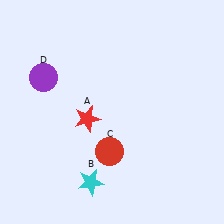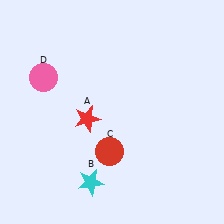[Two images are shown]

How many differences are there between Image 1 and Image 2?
There is 1 difference between the two images.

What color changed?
The circle (D) changed from purple in Image 1 to pink in Image 2.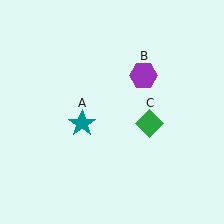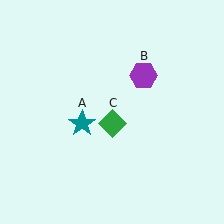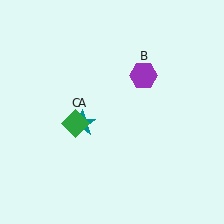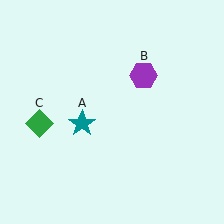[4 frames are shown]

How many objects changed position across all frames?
1 object changed position: green diamond (object C).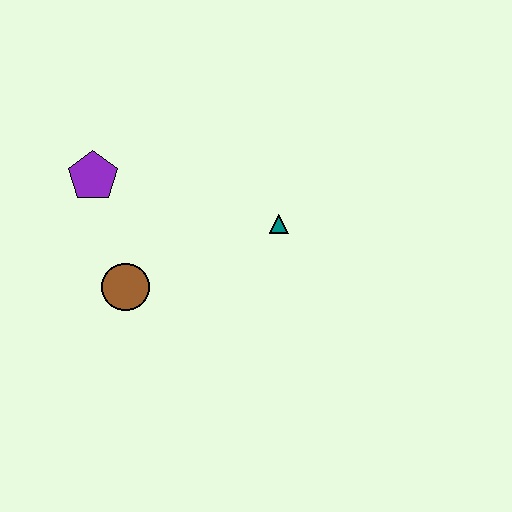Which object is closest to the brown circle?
The purple pentagon is closest to the brown circle.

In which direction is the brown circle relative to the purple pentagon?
The brown circle is below the purple pentagon.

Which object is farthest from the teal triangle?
The purple pentagon is farthest from the teal triangle.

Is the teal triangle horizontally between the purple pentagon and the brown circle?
No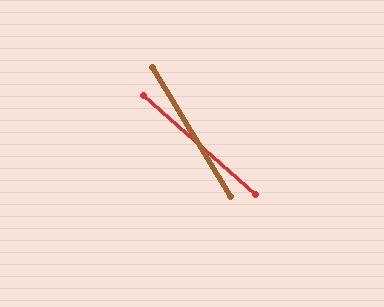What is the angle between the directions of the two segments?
Approximately 17 degrees.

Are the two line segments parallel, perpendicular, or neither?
Neither parallel nor perpendicular — they differ by about 17°.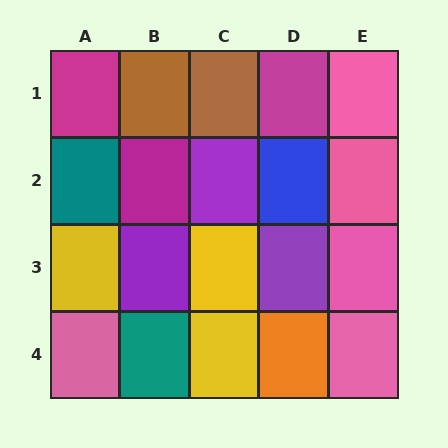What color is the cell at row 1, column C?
Brown.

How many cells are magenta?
3 cells are magenta.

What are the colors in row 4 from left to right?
Pink, teal, yellow, orange, pink.